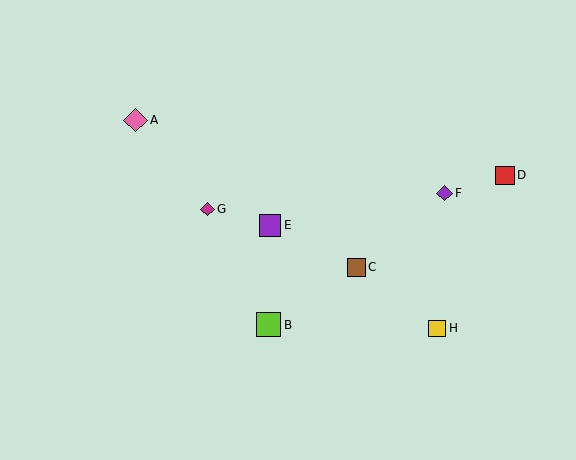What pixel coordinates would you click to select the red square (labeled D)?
Click at (505, 175) to select the red square D.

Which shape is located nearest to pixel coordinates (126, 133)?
The pink diamond (labeled A) at (135, 120) is nearest to that location.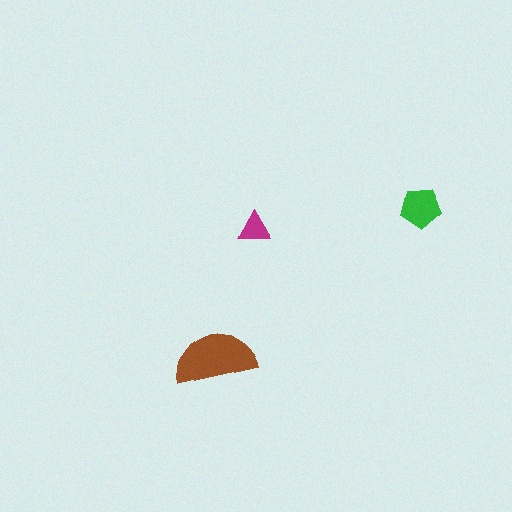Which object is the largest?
The brown semicircle.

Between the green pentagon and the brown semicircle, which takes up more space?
The brown semicircle.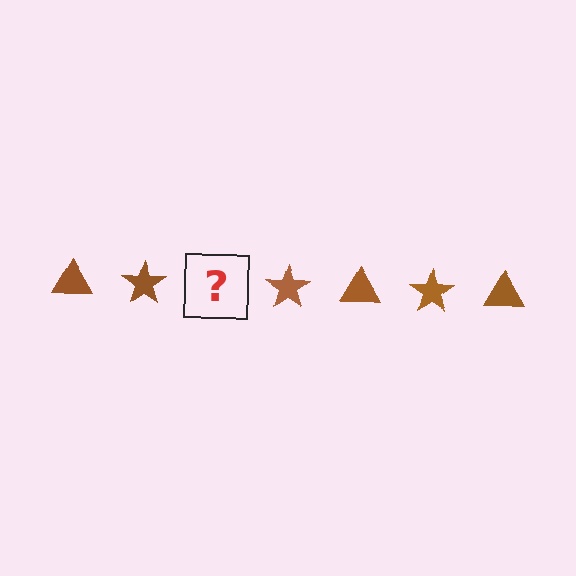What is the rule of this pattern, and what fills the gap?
The rule is that the pattern cycles through triangle, star shapes in brown. The gap should be filled with a brown triangle.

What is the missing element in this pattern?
The missing element is a brown triangle.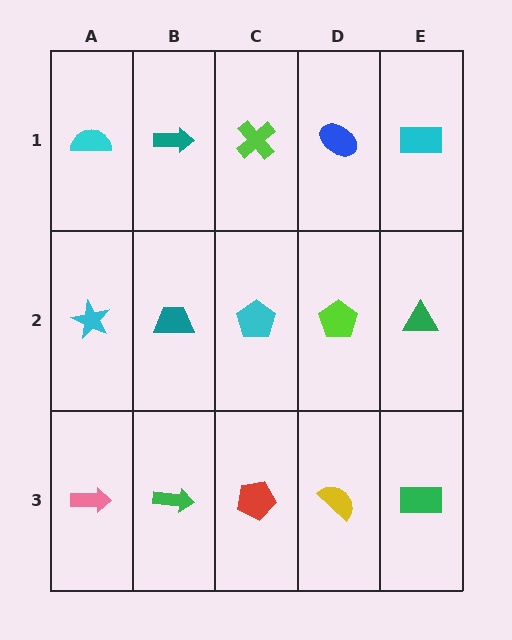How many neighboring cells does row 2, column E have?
3.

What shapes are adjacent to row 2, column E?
A cyan rectangle (row 1, column E), a green rectangle (row 3, column E), a lime pentagon (row 2, column D).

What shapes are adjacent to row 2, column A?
A cyan semicircle (row 1, column A), a pink arrow (row 3, column A), a teal trapezoid (row 2, column B).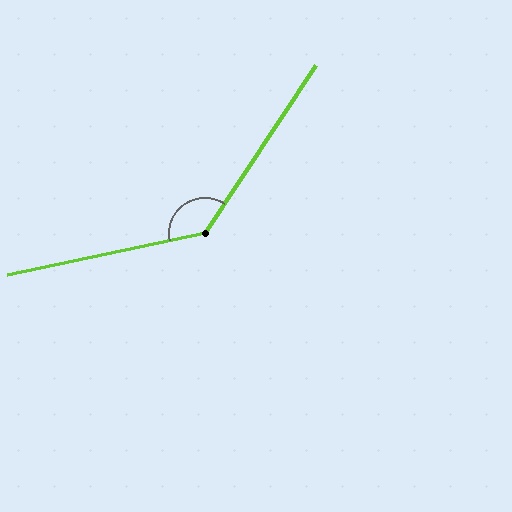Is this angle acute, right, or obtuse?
It is obtuse.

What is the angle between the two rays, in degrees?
Approximately 136 degrees.